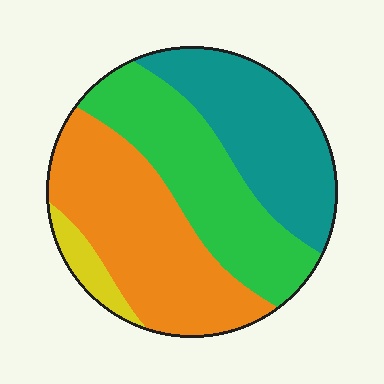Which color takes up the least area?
Yellow, at roughly 5%.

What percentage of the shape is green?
Green takes up about one third (1/3) of the shape.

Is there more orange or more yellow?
Orange.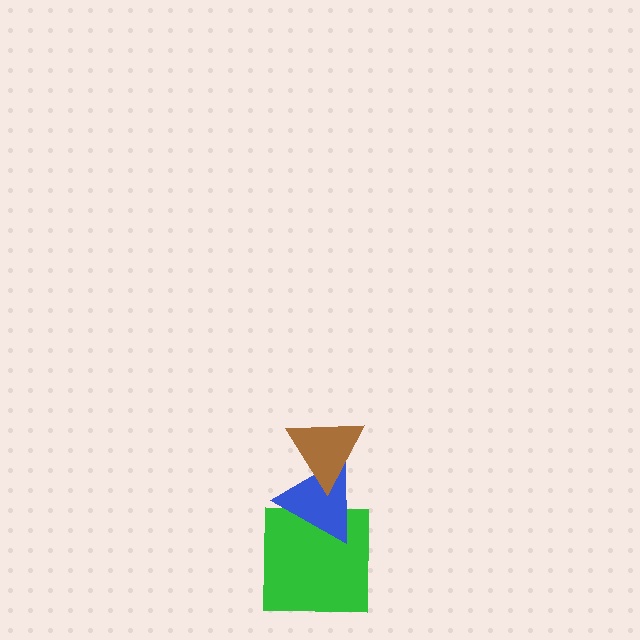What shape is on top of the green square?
The blue triangle is on top of the green square.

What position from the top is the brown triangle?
The brown triangle is 1st from the top.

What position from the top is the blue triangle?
The blue triangle is 2nd from the top.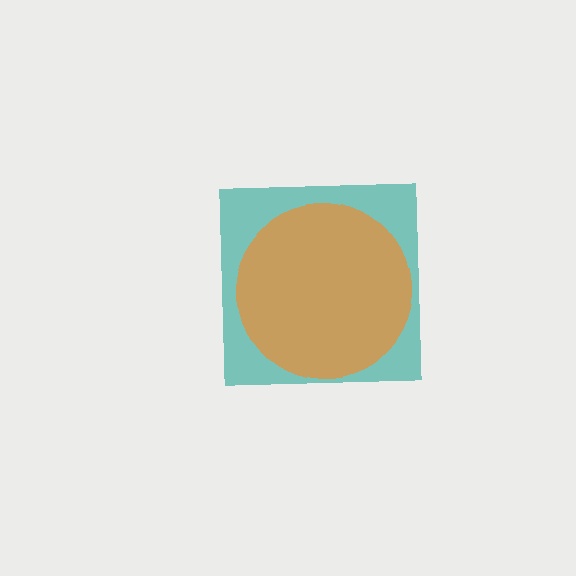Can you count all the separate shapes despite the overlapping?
Yes, there are 2 separate shapes.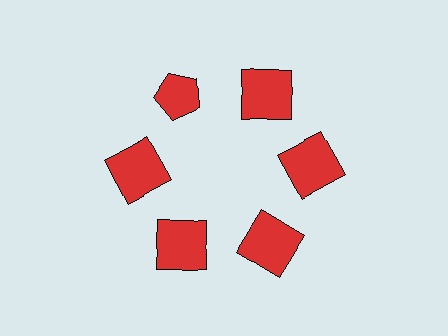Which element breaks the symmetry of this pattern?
The red pentagon at roughly the 11 o'clock position breaks the symmetry. All other shapes are red squares.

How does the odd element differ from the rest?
It has a different shape: pentagon instead of square.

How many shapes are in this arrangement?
There are 6 shapes arranged in a ring pattern.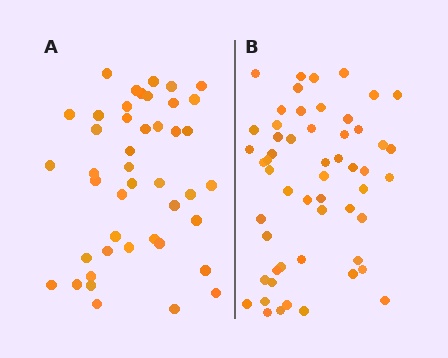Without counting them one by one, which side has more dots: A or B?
Region B (the right region) has more dots.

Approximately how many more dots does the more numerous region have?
Region B has roughly 12 or so more dots than region A.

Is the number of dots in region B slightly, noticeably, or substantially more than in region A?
Region B has noticeably more, but not dramatically so. The ratio is roughly 1.2 to 1.